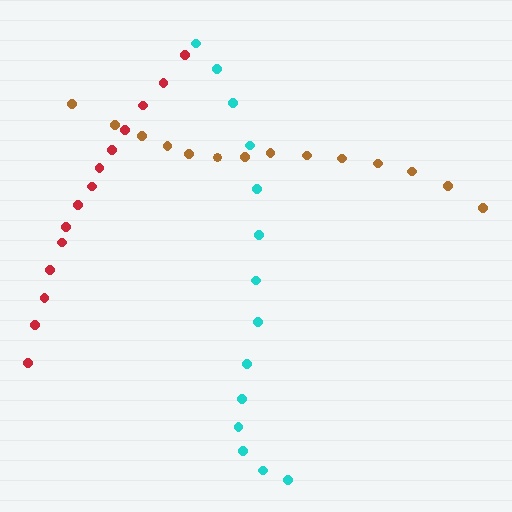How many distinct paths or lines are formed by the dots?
There are 3 distinct paths.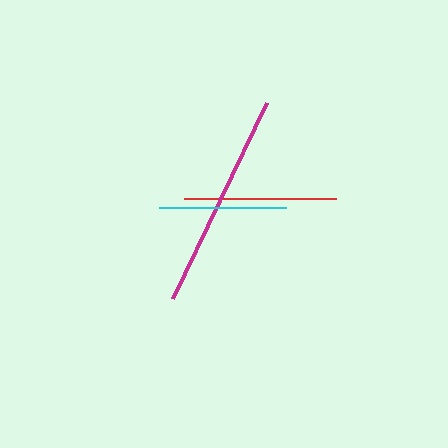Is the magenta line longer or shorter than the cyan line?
The magenta line is longer than the cyan line.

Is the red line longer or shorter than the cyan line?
The red line is longer than the cyan line.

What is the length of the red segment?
The red segment is approximately 151 pixels long.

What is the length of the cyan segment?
The cyan segment is approximately 127 pixels long.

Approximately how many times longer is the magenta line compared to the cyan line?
The magenta line is approximately 1.7 times the length of the cyan line.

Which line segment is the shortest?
The cyan line is the shortest at approximately 127 pixels.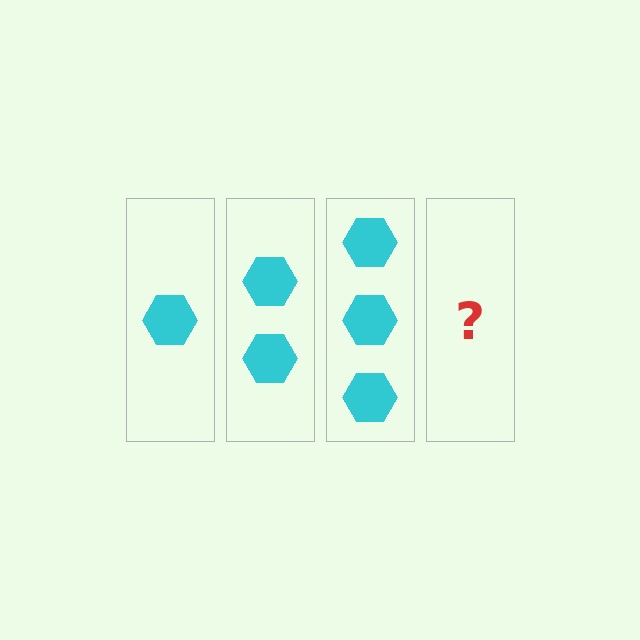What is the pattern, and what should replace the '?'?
The pattern is that each step adds one more hexagon. The '?' should be 4 hexagons.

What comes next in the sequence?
The next element should be 4 hexagons.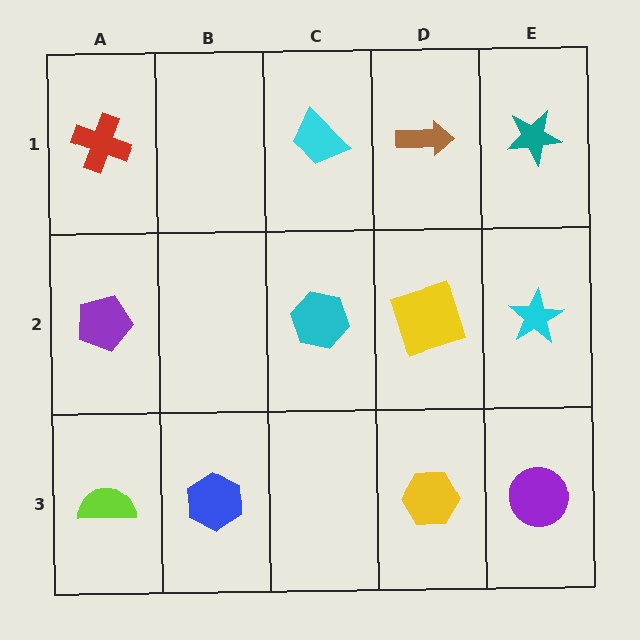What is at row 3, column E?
A purple circle.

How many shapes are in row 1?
4 shapes.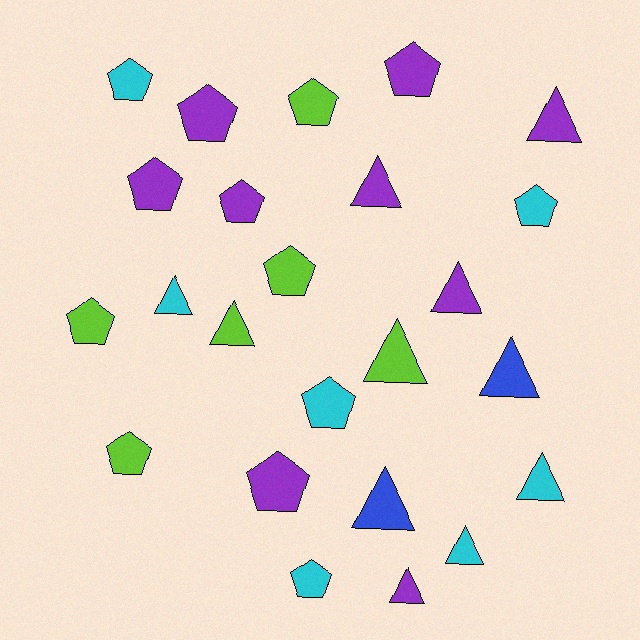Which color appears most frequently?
Purple, with 9 objects.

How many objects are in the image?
There are 24 objects.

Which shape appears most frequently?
Pentagon, with 13 objects.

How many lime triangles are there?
There are 2 lime triangles.